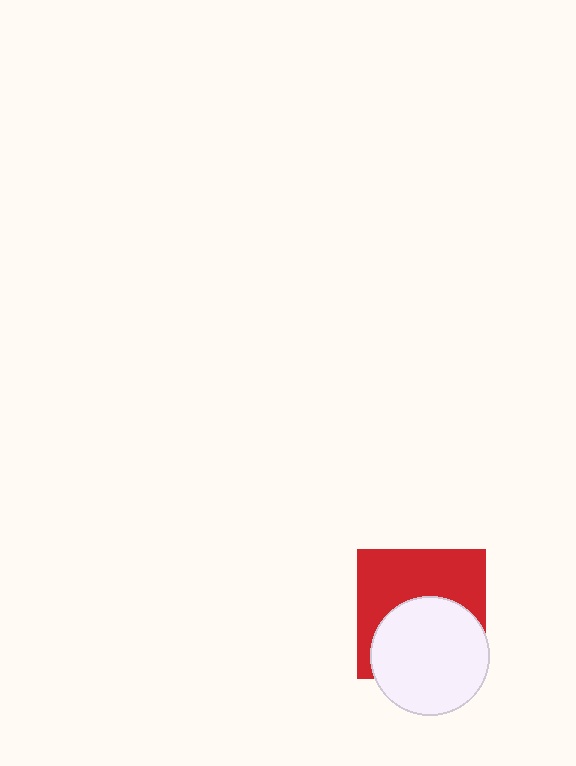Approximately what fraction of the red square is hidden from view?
Roughly 50% of the red square is hidden behind the white circle.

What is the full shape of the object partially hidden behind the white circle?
The partially hidden object is a red square.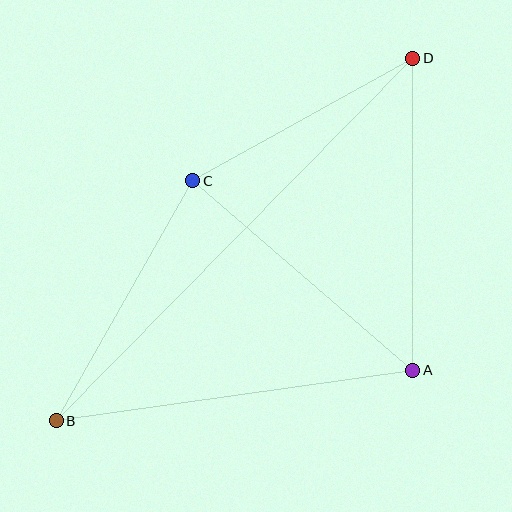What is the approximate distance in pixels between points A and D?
The distance between A and D is approximately 312 pixels.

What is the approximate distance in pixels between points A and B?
The distance between A and B is approximately 361 pixels.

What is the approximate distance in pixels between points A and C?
The distance between A and C is approximately 291 pixels.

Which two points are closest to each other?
Points C and D are closest to each other.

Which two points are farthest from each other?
Points B and D are farthest from each other.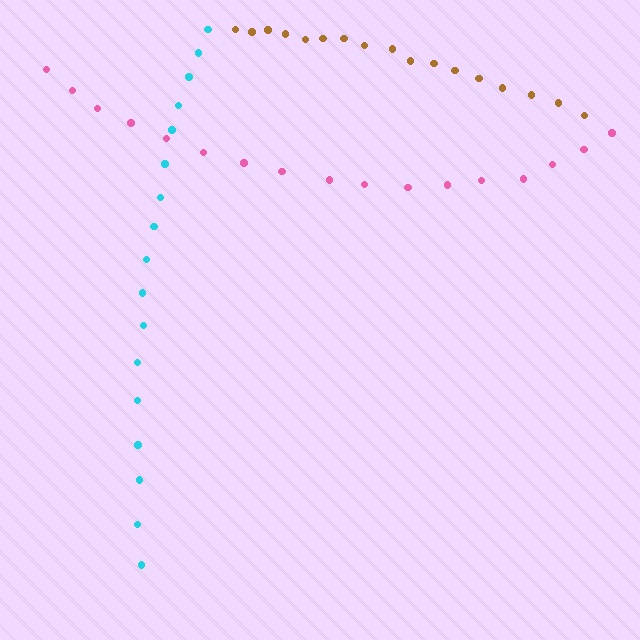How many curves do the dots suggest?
There are 3 distinct paths.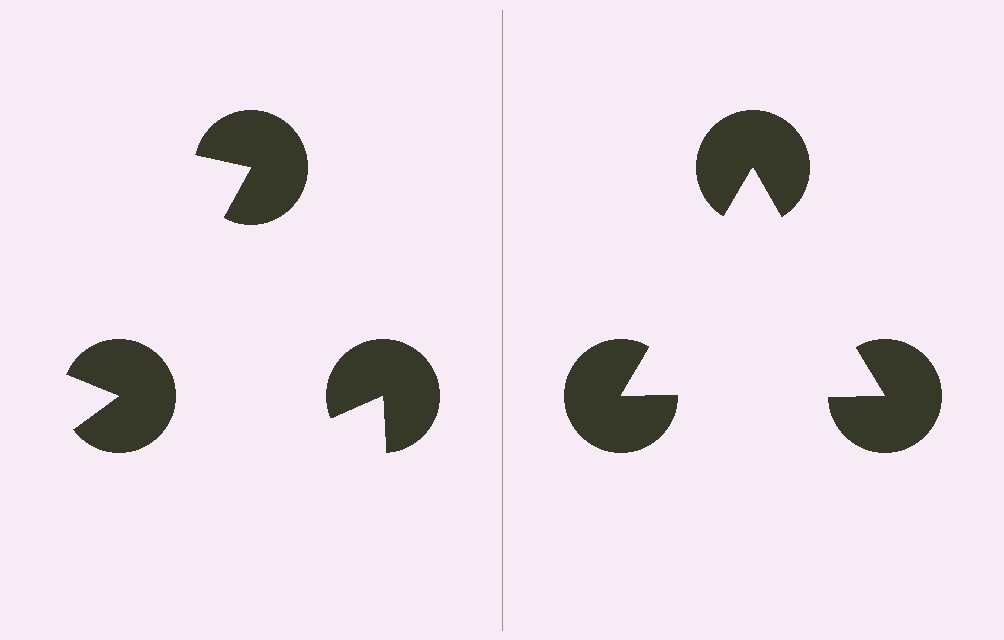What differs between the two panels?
The pac-man discs are positioned identically on both sides; only the wedge orientations differ. On the right they align to a triangle; on the left they are misaligned.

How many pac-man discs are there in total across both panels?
6 — 3 on each side.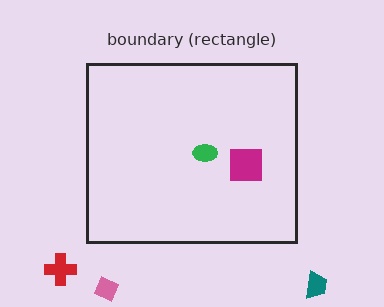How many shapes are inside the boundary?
2 inside, 3 outside.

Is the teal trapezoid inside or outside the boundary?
Outside.